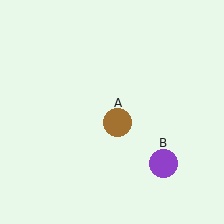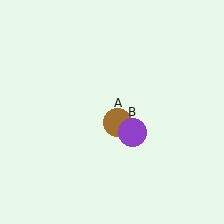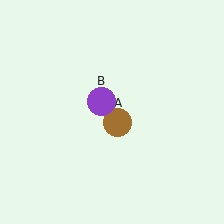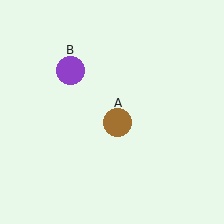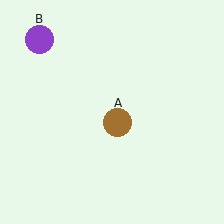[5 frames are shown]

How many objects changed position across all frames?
1 object changed position: purple circle (object B).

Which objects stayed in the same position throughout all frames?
Brown circle (object A) remained stationary.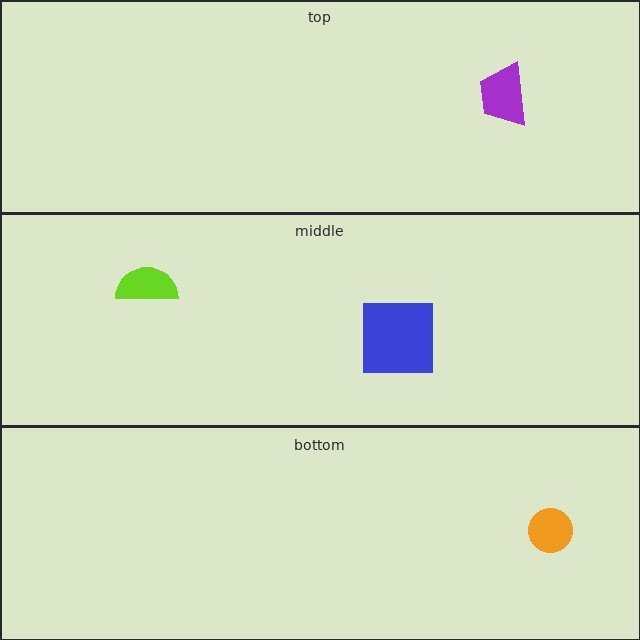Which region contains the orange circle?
The bottom region.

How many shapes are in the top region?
1.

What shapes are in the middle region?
The lime semicircle, the blue square.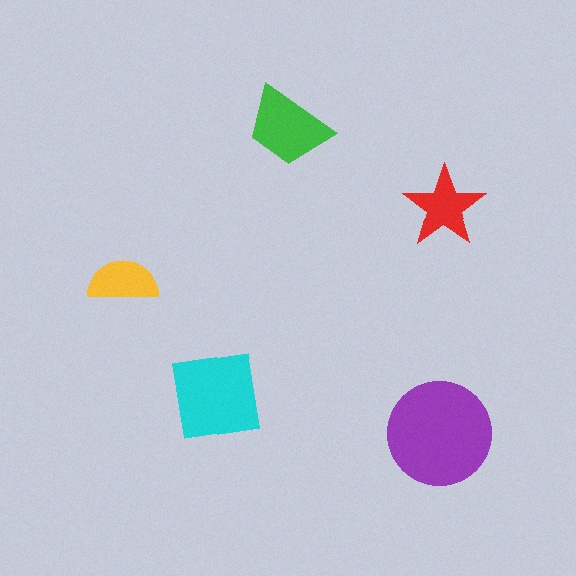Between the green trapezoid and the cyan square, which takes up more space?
The cyan square.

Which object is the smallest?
The yellow semicircle.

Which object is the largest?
The purple circle.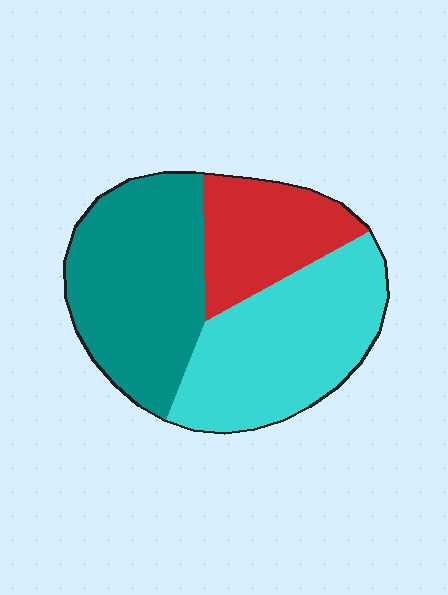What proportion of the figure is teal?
Teal takes up about two fifths (2/5) of the figure.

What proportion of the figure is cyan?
Cyan takes up about three eighths (3/8) of the figure.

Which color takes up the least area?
Red, at roughly 20%.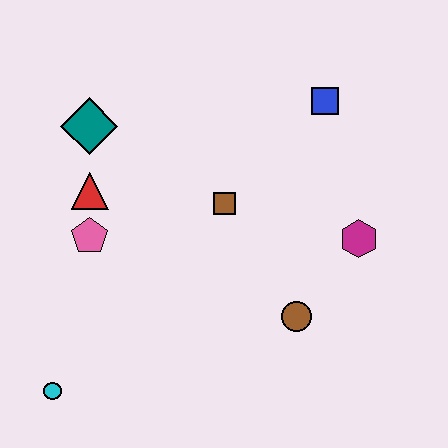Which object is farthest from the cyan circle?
The blue square is farthest from the cyan circle.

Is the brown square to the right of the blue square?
No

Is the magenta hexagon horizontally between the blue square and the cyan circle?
No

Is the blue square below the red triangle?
No